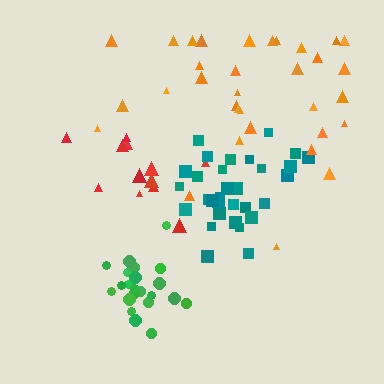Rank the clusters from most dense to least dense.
green, teal, red, orange.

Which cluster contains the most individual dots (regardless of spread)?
Orange (35).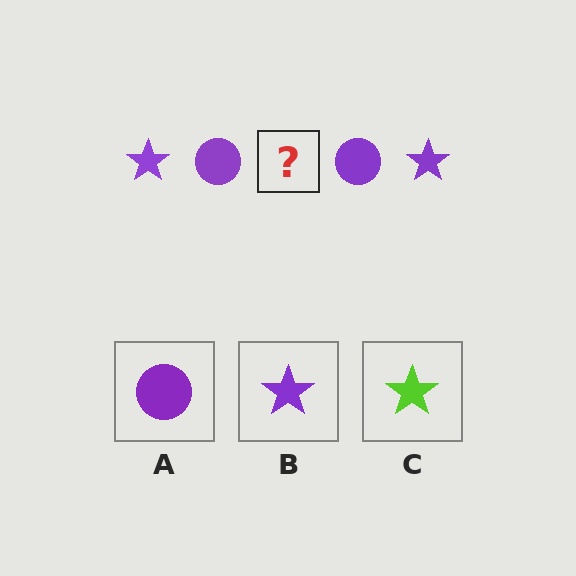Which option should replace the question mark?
Option B.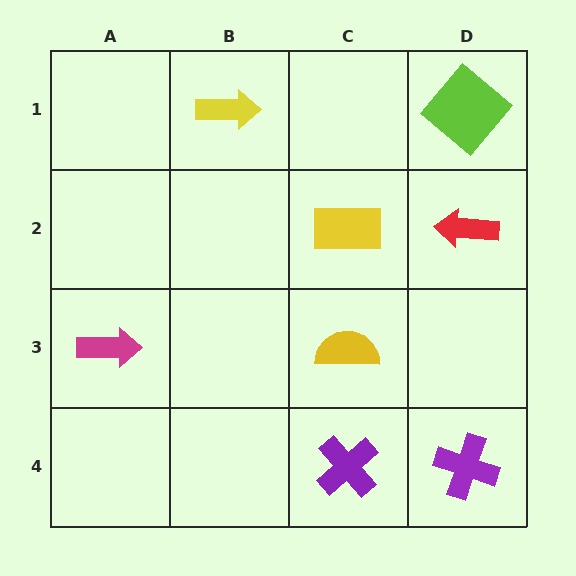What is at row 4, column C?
A purple cross.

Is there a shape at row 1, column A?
No, that cell is empty.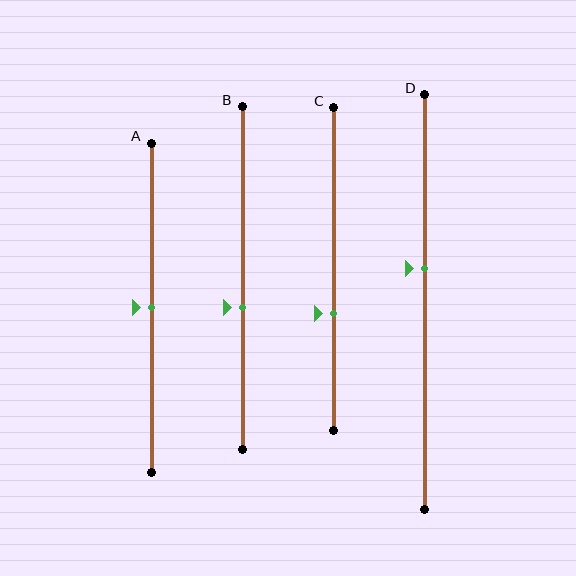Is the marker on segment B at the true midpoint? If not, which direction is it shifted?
No, the marker on segment B is shifted downward by about 9% of the segment length.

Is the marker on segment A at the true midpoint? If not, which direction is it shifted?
Yes, the marker on segment A is at the true midpoint.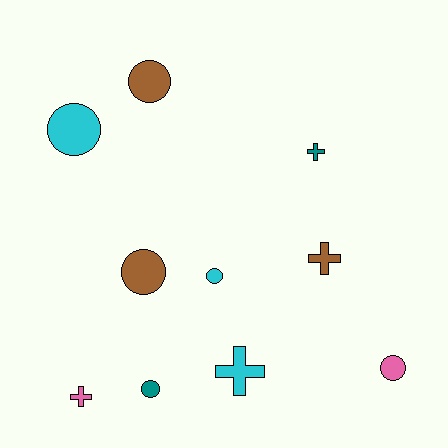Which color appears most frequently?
Brown, with 3 objects.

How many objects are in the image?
There are 10 objects.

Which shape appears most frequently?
Circle, with 6 objects.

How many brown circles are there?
There are 2 brown circles.